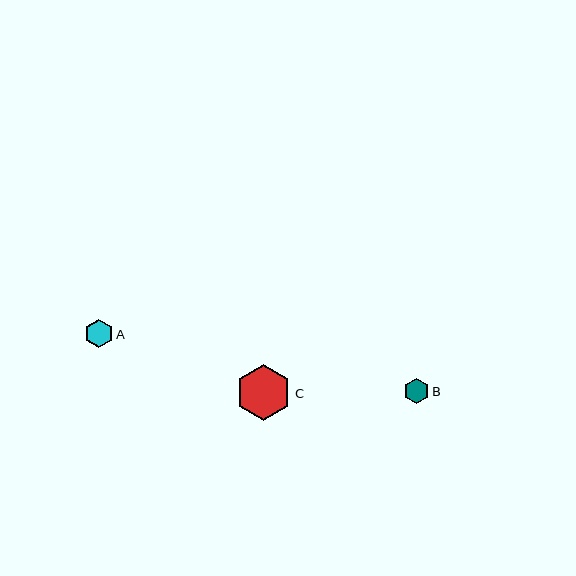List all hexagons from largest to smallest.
From largest to smallest: C, A, B.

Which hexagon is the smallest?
Hexagon B is the smallest with a size of approximately 25 pixels.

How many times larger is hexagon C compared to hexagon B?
Hexagon C is approximately 2.2 times the size of hexagon B.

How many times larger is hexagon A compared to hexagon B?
Hexagon A is approximately 1.1 times the size of hexagon B.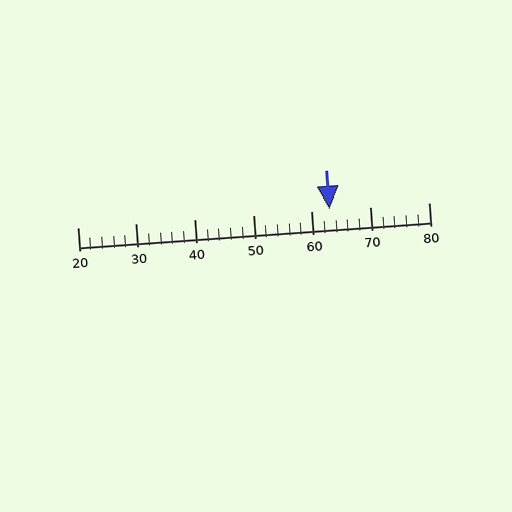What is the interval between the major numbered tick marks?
The major tick marks are spaced 10 units apart.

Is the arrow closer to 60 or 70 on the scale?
The arrow is closer to 60.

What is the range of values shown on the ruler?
The ruler shows values from 20 to 80.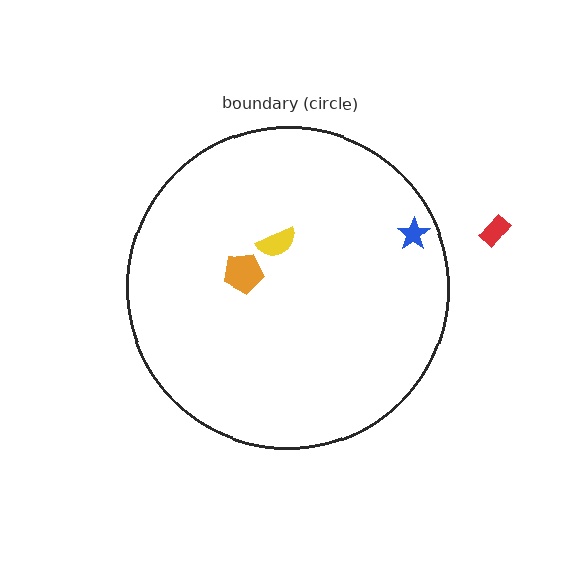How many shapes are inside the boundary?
3 inside, 1 outside.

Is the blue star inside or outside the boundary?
Inside.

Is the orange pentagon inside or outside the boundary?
Inside.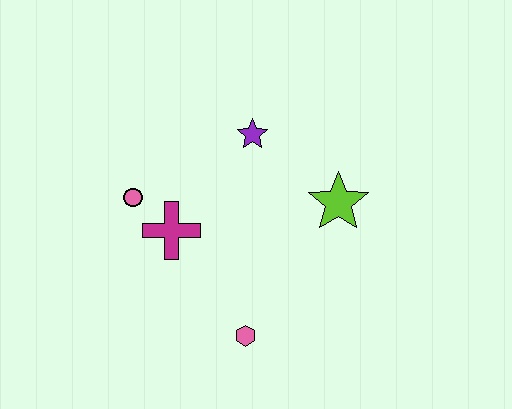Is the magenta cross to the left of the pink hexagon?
Yes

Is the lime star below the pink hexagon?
No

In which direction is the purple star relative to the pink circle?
The purple star is to the right of the pink circle.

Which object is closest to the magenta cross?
The pink circle is closest to the magenta cross.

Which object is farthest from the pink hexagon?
The purple star is farthest from the pink hexagon.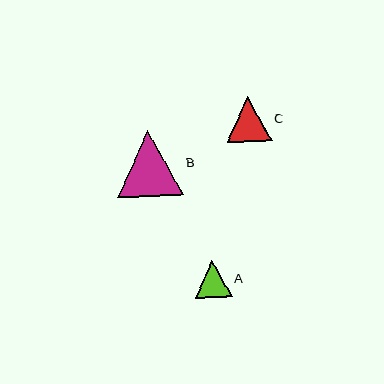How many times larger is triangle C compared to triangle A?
Triangle C is approximately 1.2 times the size of triangle A.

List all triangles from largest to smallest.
From largest to smallest: B, C, A.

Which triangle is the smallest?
Triangle A is the smallest with a size of approximately 37 pixels.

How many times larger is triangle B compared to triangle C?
Triangle B is approximately 1.5 times the size of triangle C.